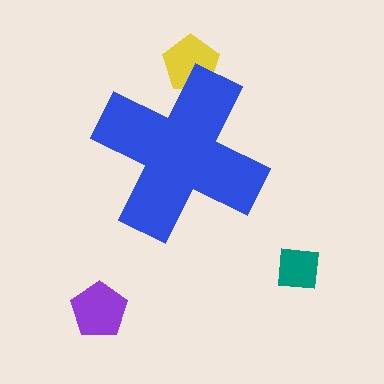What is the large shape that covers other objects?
A blue cross.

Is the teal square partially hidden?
No, the teal square is fully visible.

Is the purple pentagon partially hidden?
No, the purple pentagon is fully visible.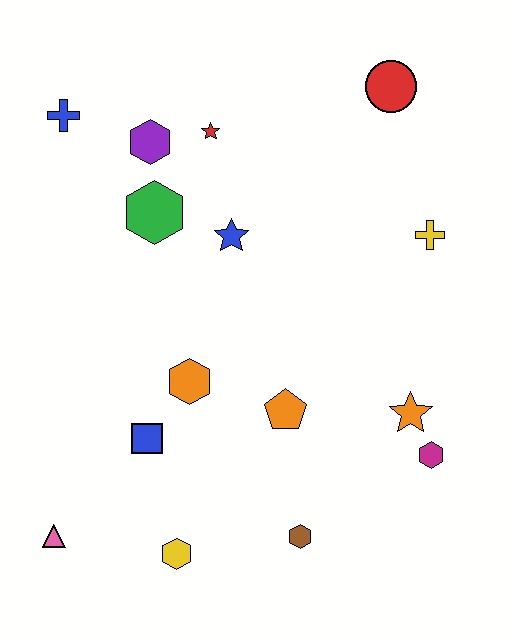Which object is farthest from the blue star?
The pink triangle is farthest from the blue star.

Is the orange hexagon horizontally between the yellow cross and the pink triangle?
Yes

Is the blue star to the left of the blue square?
No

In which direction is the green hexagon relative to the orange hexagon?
The green hexagon is above the orange hexagon.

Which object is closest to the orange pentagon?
The orange hexagon is closest to the orange pentagon.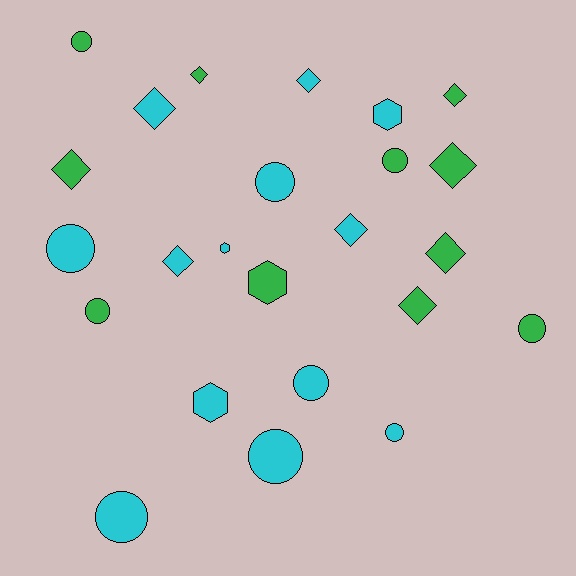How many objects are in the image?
There are 24 objects.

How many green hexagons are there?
There is 1 green hexagon.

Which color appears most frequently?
Cyan, with 13 objects.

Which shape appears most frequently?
Circle, with 10 objects.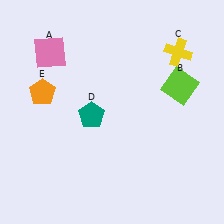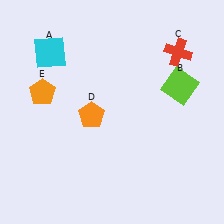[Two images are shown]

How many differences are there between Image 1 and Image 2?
There are 3 differences between the two images.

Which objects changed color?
A changed from pink to cyan. C changed from yellow to red. D changed from teal to orange.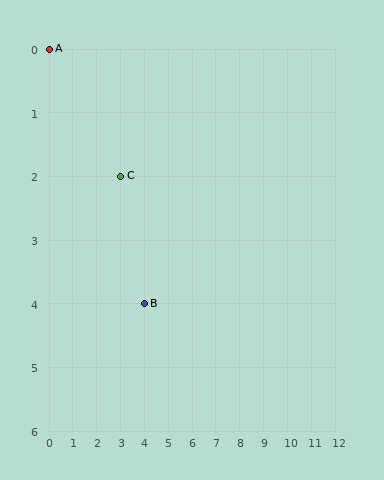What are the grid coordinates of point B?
Point B is at grid coordinates (4, 4).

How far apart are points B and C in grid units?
Points B and C are 1 column and 2 rows apart (about 2.2 grid units diagonally).